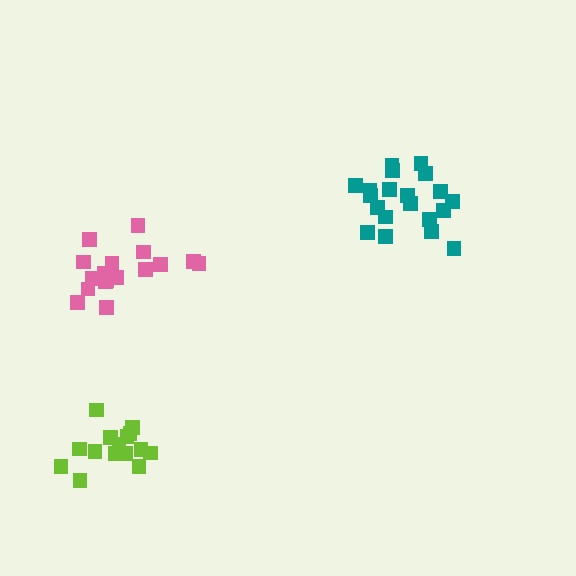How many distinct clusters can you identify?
There are 3 distinct clusters.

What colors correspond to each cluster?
The clusters are colored: teal, lime, pink.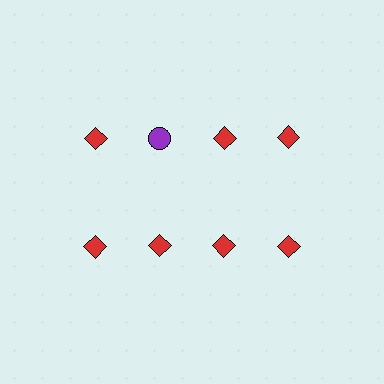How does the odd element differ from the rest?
It differs in both color (purple instead of red) and shape (circle instead of diamond).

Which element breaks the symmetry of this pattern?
The purple circle in the top row, second from left column breaks the symmetry. All other shapes are red diamonds.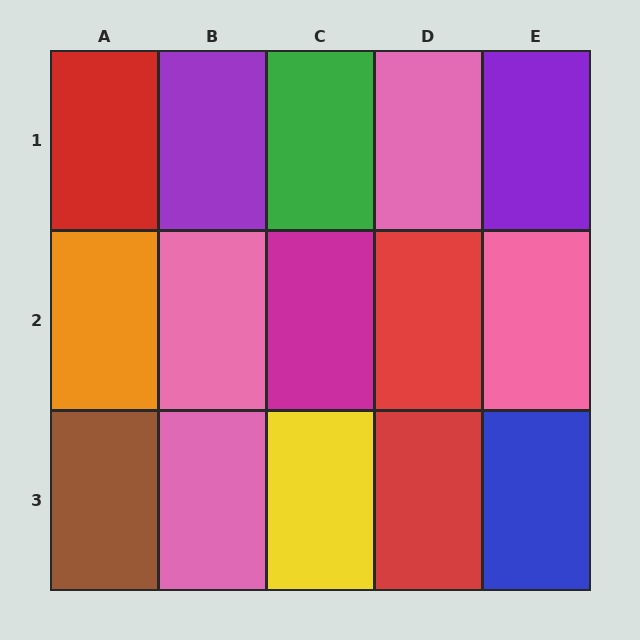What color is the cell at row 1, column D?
Pink.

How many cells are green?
1 cell is green.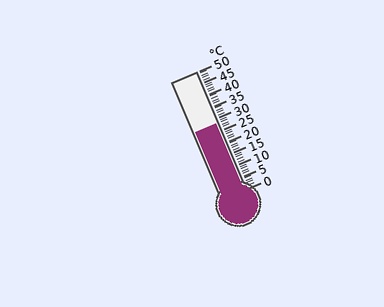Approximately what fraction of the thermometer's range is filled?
The thermometer is filled to approximately 55% of its range.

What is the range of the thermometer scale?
The thermometer scale ranges from 0°C to 50°C.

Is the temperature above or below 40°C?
The temperature is below 40°C.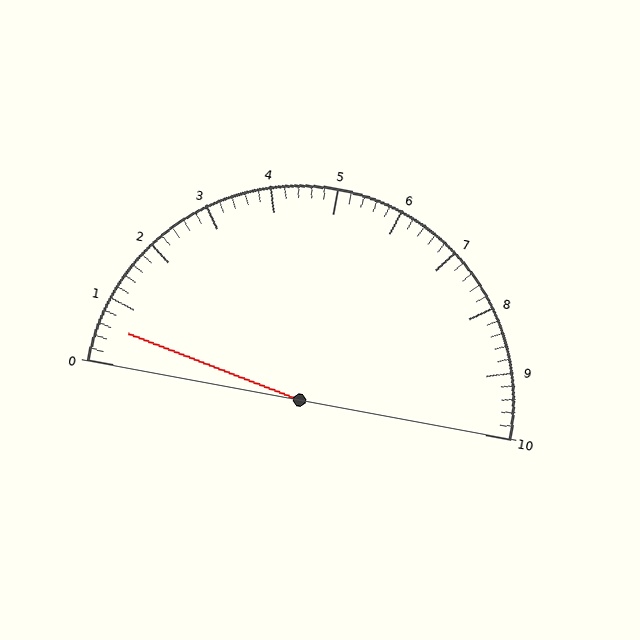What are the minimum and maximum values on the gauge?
The gauge ranges from 0 to 10.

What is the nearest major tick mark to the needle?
The nearest major tick mark is 1.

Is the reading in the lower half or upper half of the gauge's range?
The reading is in the lower half of the range (0 to 10).